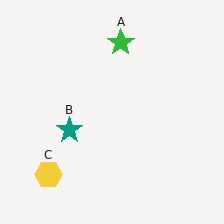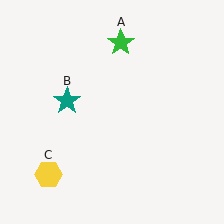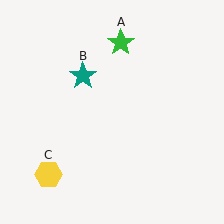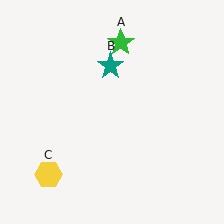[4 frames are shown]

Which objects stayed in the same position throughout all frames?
Green star (object A) and yellow hexagon (object C) remained stationary.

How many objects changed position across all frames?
1 object changed position: teal star (object B).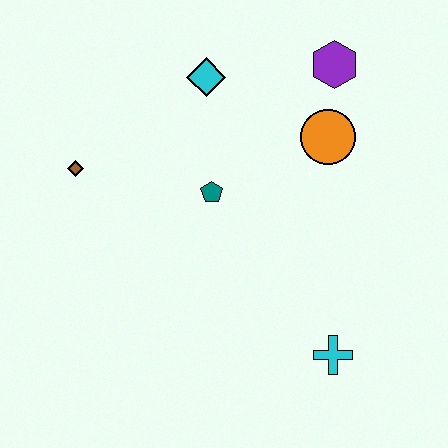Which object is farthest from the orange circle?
The brown diamond is farthest from the orange circle.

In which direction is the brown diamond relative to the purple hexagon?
The brown diamond is to the left of the purple hexagon.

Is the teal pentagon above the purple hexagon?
No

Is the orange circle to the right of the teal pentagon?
Yes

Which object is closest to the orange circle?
The purple hexagon is closest to the orange circle.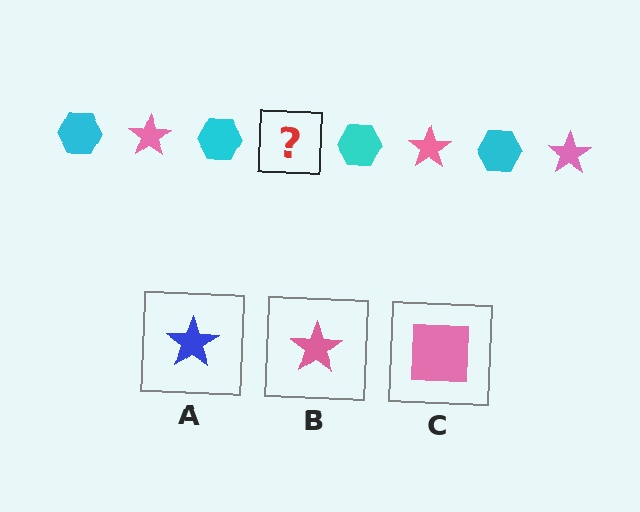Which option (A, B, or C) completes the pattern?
B.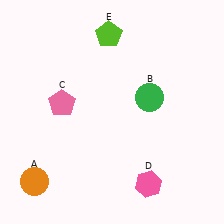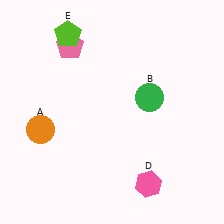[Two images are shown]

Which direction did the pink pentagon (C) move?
The pink pentagon (C) moved up.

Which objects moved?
The objects that moved are: the orange circle (A), the pink pentagon (C), the lime pentagon (E).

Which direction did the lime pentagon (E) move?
The lime pentagon (E) moved left.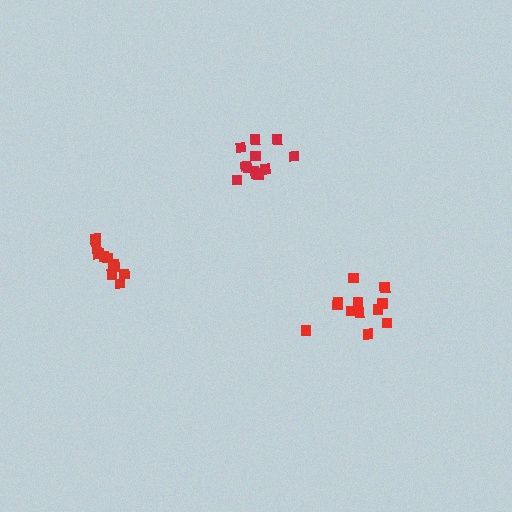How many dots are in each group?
Group 1: 12 dots, Group 2: 12 dots, Group 3: 10 dots (34 total).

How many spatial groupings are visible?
There are 3 spatial groupings.